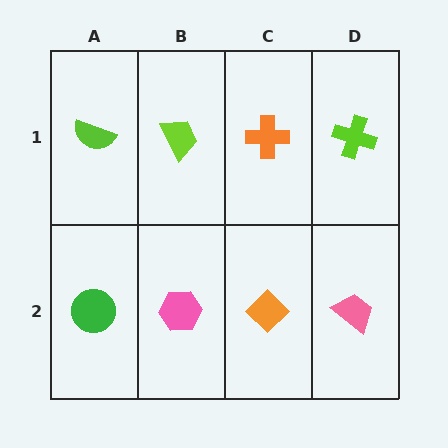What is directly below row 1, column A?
A green circle.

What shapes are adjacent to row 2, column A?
A lime semicircle (row 1, column A), a pink hexagon (row 2, column B).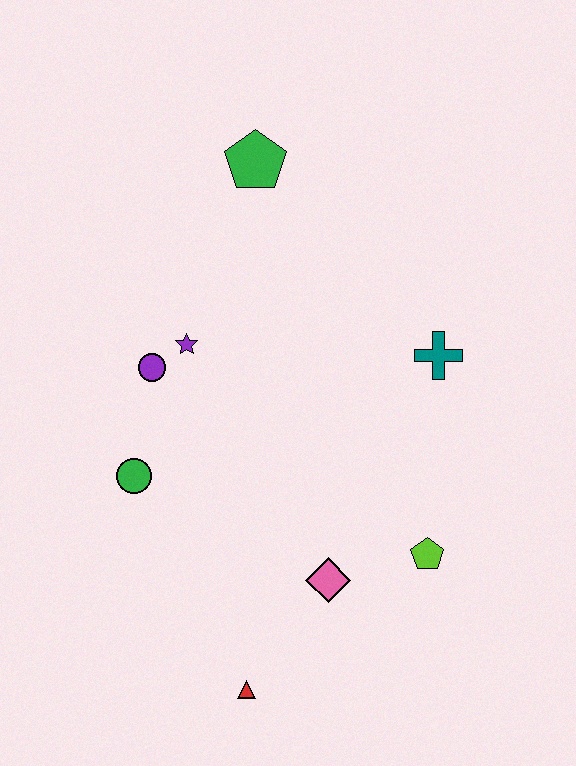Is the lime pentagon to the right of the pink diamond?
Yes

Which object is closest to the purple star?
The purple circle is closest to the purple star.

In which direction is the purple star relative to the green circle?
The purple star is above the green circle.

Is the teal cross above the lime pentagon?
Yes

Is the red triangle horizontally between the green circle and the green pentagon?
Yes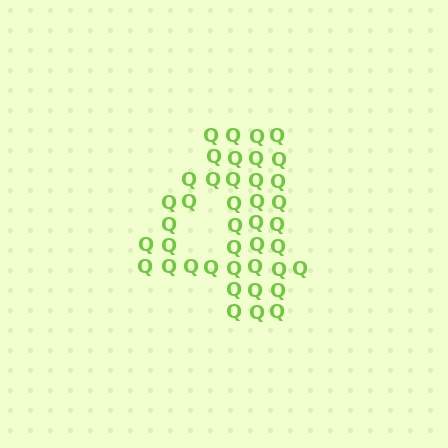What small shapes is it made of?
It is made of small letter Q's.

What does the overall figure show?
The overall figure shows the digit 4.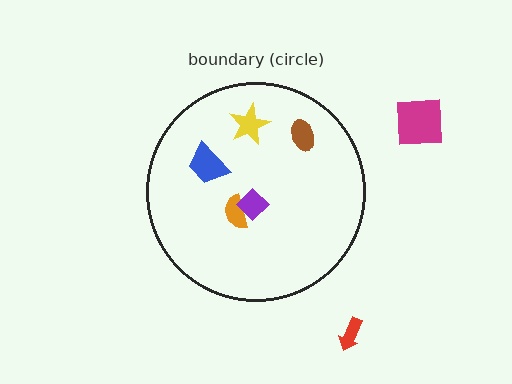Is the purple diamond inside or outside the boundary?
Inside.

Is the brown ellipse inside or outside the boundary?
Inside.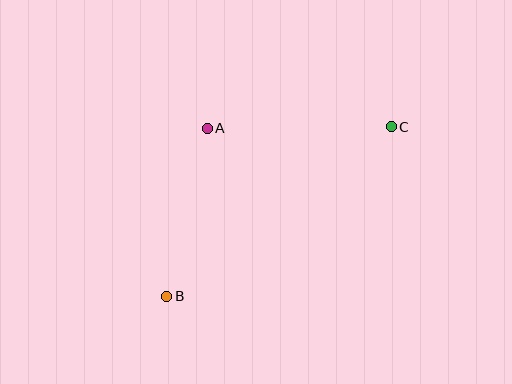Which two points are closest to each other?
Points A and B are closest to each other.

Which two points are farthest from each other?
Points B and C are farthest from each other.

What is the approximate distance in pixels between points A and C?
The distance between A and C is approximately 184 pixels.